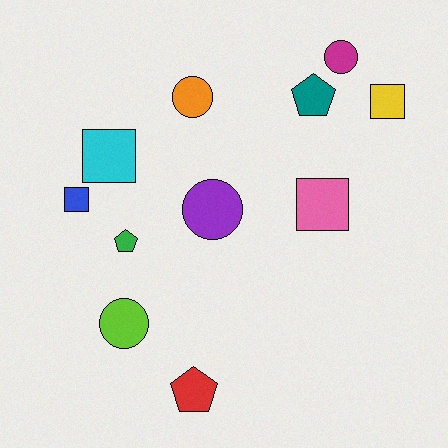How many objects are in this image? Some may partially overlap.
There are 11 objects.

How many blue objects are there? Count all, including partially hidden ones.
There is 1 blue object.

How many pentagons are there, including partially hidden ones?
There are 3 pentagons.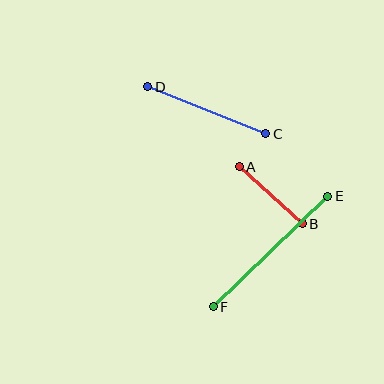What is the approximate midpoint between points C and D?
The midpoint is at approximately (207, 110) pixels.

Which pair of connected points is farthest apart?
Points E and F are farthest apart.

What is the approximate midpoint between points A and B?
The midpoint is at approximately (271, 195) pixels.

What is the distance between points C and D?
The distance is approximately 127 pixels.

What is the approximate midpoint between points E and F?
The midpoint is at approximately (270, 251) pixels.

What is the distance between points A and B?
The distance is approximately 85 pixels.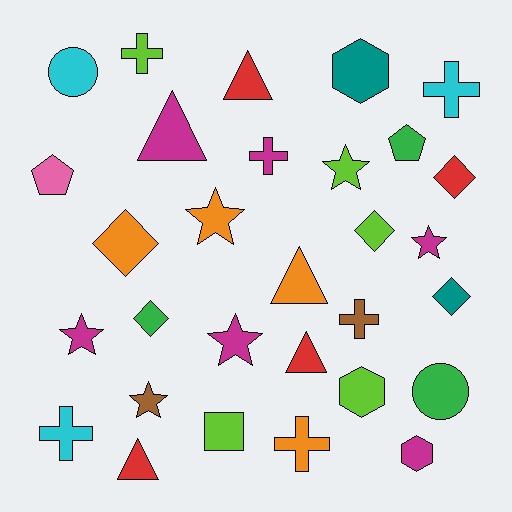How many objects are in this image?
There are 30 objects.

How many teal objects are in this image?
There are 2 teal objects.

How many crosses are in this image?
There are 6 crosses.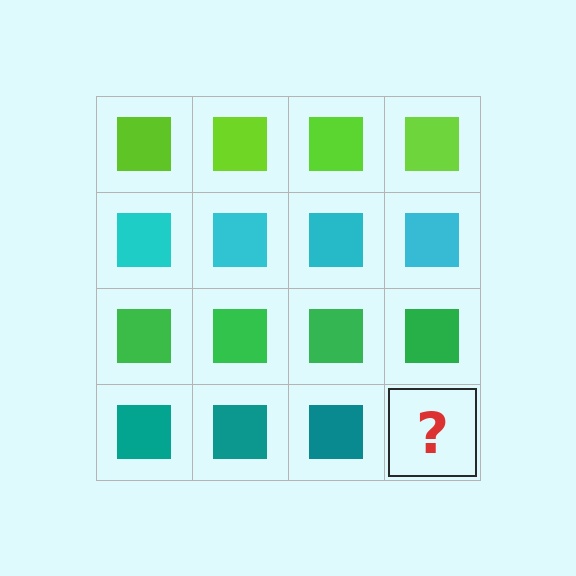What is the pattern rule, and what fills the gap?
The rule is that each row has a consistent color. The gap should be filled with a teal square.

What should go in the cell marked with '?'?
The missing cell should contain a teal square.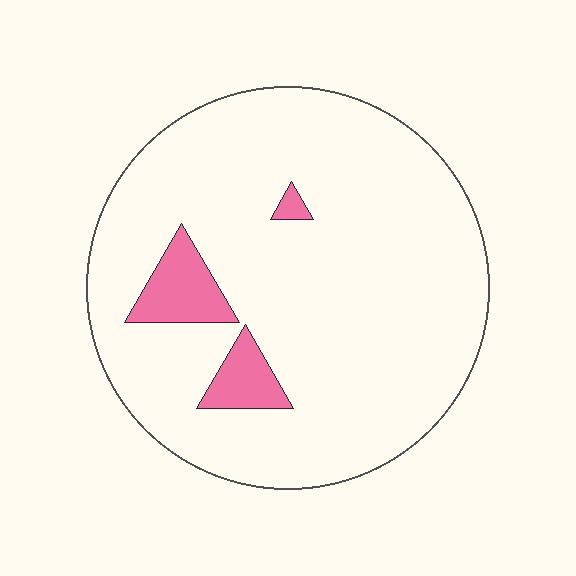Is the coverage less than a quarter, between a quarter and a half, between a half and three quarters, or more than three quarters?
Less than a quarter.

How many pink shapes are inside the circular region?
3.